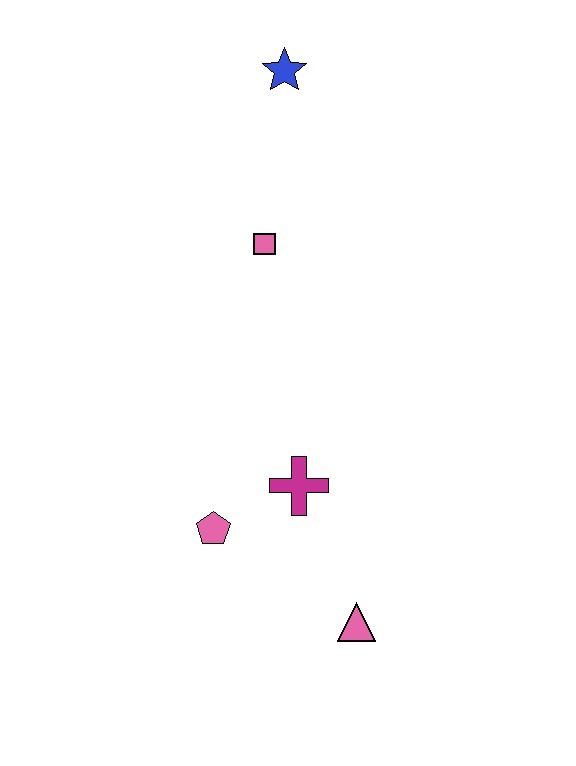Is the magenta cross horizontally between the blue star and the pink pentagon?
No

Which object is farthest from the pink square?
The pink triangle is farthest from the pink square.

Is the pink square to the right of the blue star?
No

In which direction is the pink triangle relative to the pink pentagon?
The pink triangle is to the right of the pink pentagon.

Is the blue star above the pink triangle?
Yes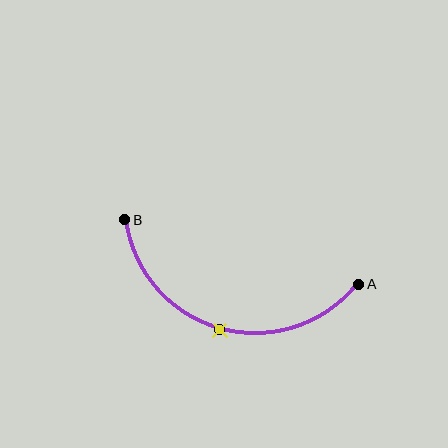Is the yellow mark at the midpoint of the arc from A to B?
Yes. The yellow mark lies on the arc at equal arc-length from both A and B — it is the arc midpoint.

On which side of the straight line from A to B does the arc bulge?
The arc bulges below the straight line connecting A and B.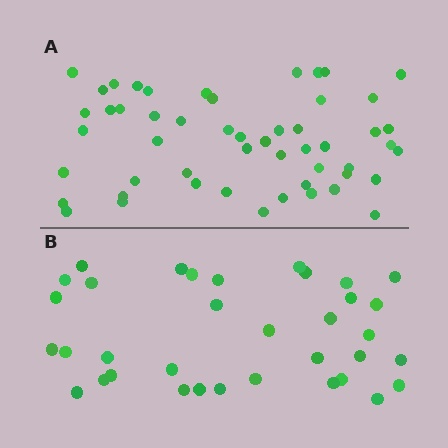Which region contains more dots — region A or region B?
Region A (the top region) has more dots.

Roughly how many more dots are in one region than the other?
Region A has approximately 15 more dots than region B.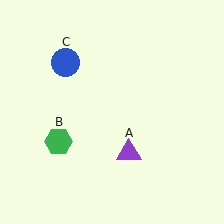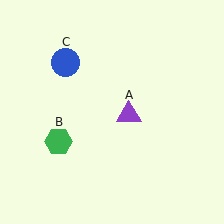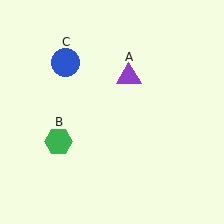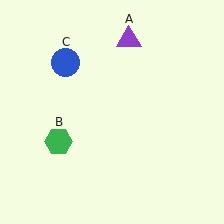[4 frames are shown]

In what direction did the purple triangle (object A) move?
The purple triangle (object A) moved up.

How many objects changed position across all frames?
1 object changed position: purple triangle (object A).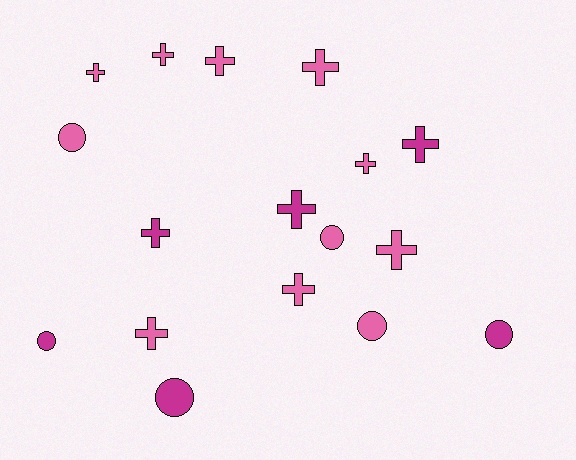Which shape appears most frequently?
Cross, with 11 objects.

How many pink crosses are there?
There are 8 pink crosses.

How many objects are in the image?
There are 17 objects.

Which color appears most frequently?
Pink, with 11 objects.